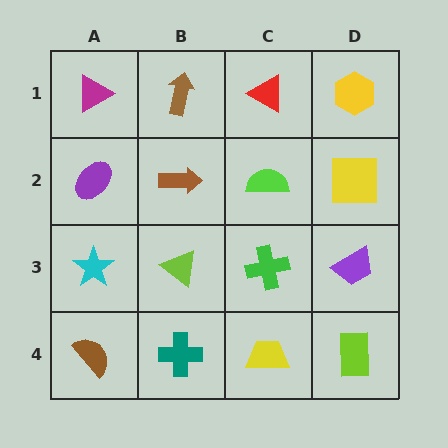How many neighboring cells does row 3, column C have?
4.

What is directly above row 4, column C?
A green cross.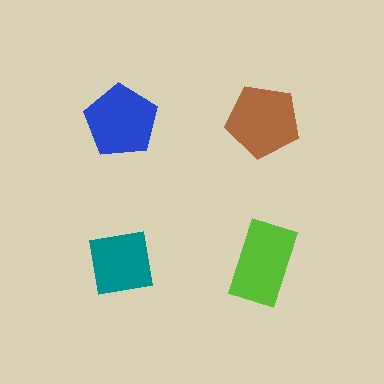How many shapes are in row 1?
2 shapes.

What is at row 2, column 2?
A lime rectangle.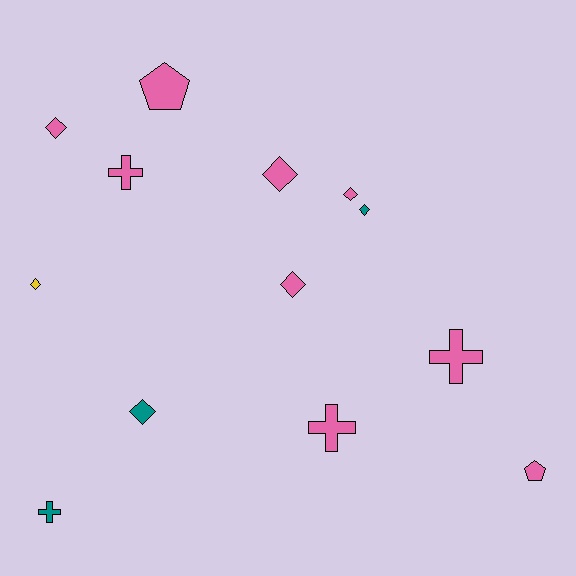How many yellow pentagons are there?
There are no yellow pentagons.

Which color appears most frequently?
Pink, with 9 objects.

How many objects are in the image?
There are 13 objects.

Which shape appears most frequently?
Diamond, with 7 objects.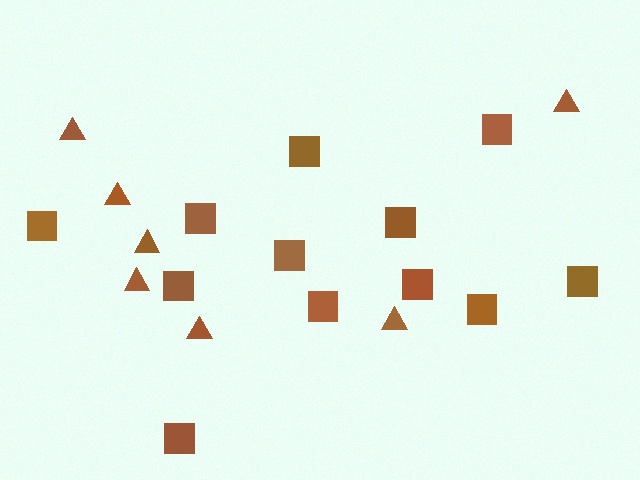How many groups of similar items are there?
There are 2 groups: one group of triangles (7) and one group of squares (12).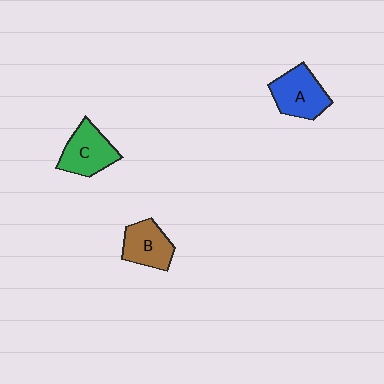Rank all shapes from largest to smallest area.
From largest to smallest: A (blue), C (green), B (brown).